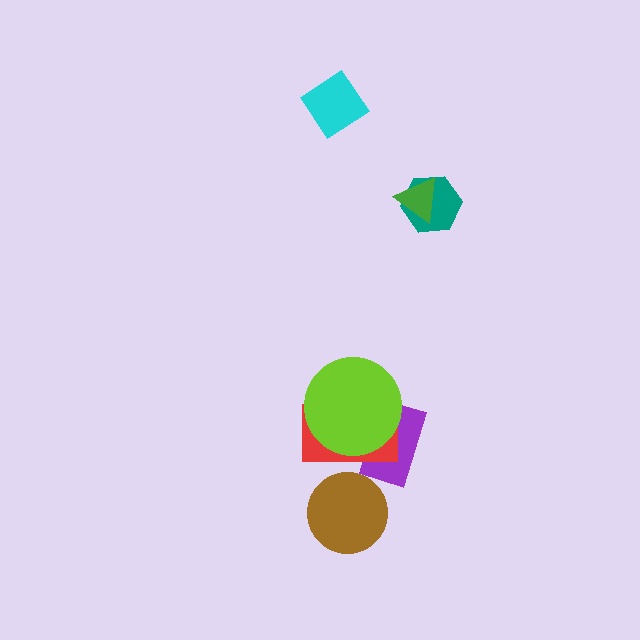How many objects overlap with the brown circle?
0 objects overlap with the brown circle.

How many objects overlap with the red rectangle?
2 objects overlap with the red rectangle.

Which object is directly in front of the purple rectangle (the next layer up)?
The red rectangle is directly in front of the purple rectangle.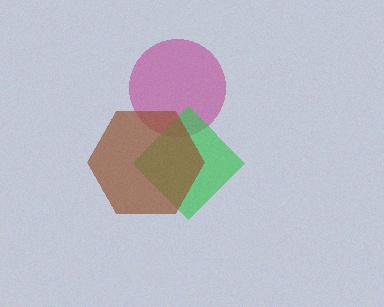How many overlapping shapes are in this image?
There are 3 overlapping shapes in the image.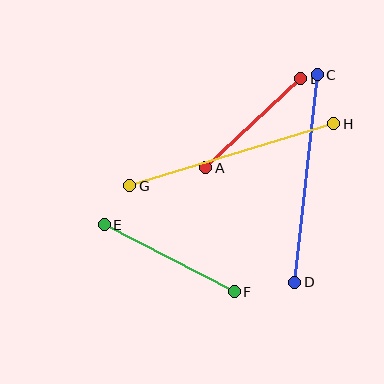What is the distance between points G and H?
The distance is approximately 213 pixels.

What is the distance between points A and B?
The distance is approximately 130 pixels.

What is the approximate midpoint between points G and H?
The midpoint is at approximately (232, 155) pixels.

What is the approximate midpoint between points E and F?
The midpoint is at approximately (169, 258) pixels.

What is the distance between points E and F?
The distance is approximately 146 pixels.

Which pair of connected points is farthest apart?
Points G and H are farthest apart.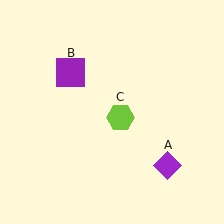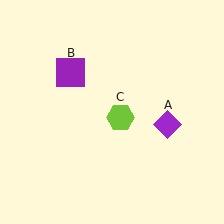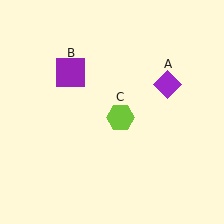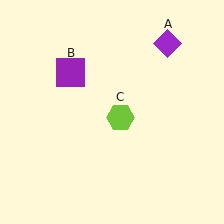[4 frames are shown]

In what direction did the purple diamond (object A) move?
The purple diamond (object A) moved up.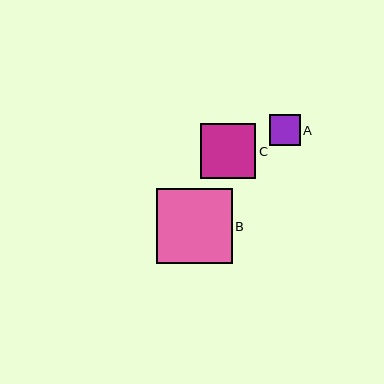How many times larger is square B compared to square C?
Square B is approximately 1.4 times the size of square C.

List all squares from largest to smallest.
From largest to smallest: B, C, A.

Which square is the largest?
Square B is the largest with a size of approximately 75 pixels.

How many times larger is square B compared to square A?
Square B is approximately 2.4 times the size of square A.